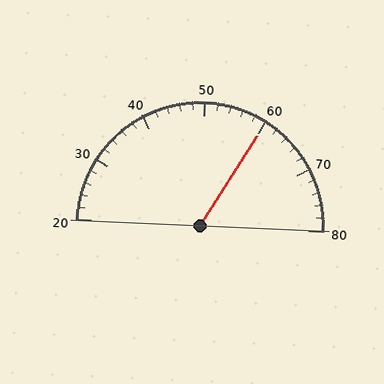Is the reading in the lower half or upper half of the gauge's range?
The reading is in the upper half of the range (20 to 80).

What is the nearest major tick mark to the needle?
The nearest major tick mark is 60.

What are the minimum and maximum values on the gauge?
The gauge ranges from 20 to 80.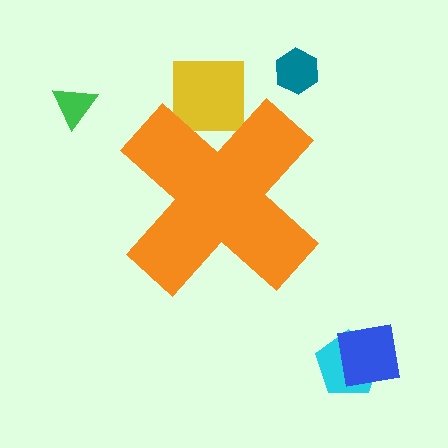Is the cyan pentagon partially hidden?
No, the cyan pentagon is fully visible.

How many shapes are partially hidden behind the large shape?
1 shape is partially hidden.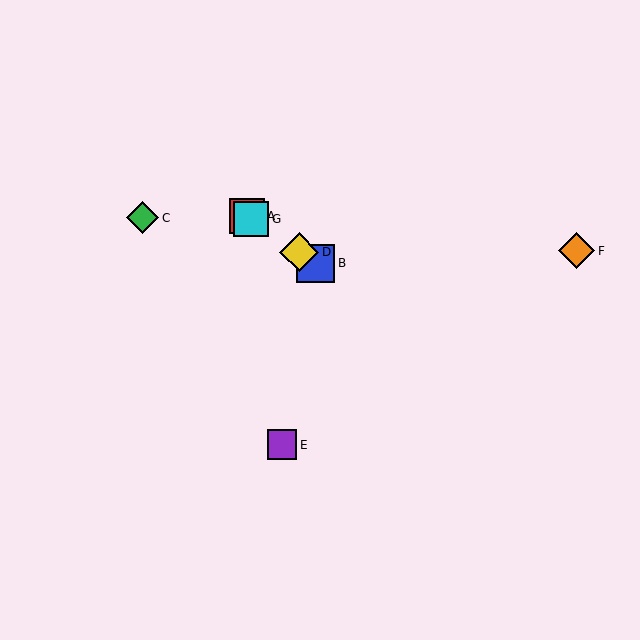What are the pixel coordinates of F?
Object F is at (577, 251).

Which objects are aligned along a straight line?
Objects A, B, D, G are aligned along a straight line.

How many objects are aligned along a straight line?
4 objects (A, B, D, G) are aligned along a straight line.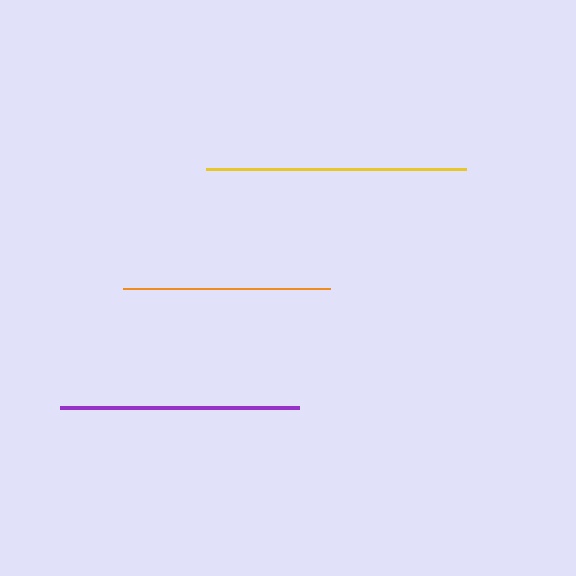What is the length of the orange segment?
The orange segment is approximately 208 pixels long.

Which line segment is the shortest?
The orange line is the shortest at approximately 208 pixels.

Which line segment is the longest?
The yellow line is the longest at approximately 261 pixels.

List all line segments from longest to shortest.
From longest to shortest: yellow, purple, orange.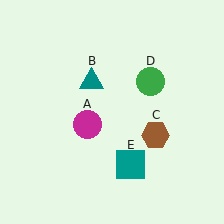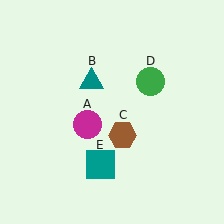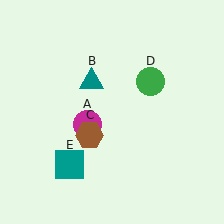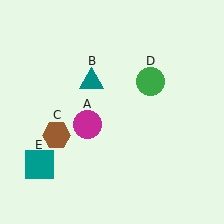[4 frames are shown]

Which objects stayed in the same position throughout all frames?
Magenta circle (object A) and teal triangle (object B) and green circle (object D) remained stationary.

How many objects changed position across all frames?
2 objects changed position: brown hexagon (object C), teal square (object E).